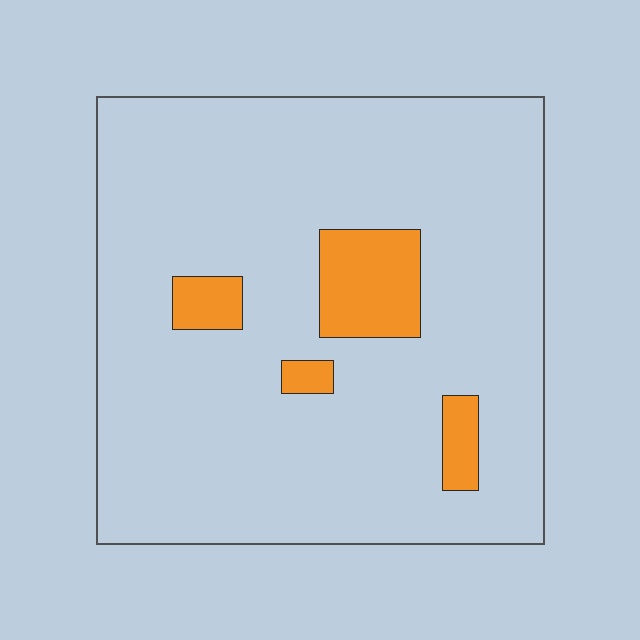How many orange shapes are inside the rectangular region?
4.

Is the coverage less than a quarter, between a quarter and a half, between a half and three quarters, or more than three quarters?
Less than a quarter.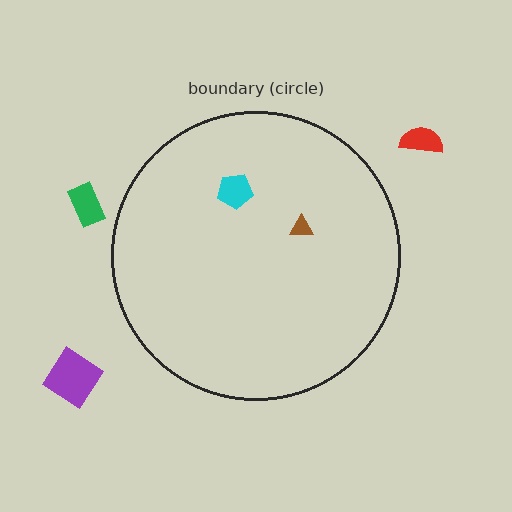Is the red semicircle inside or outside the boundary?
Outside.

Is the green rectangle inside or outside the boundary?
Outside.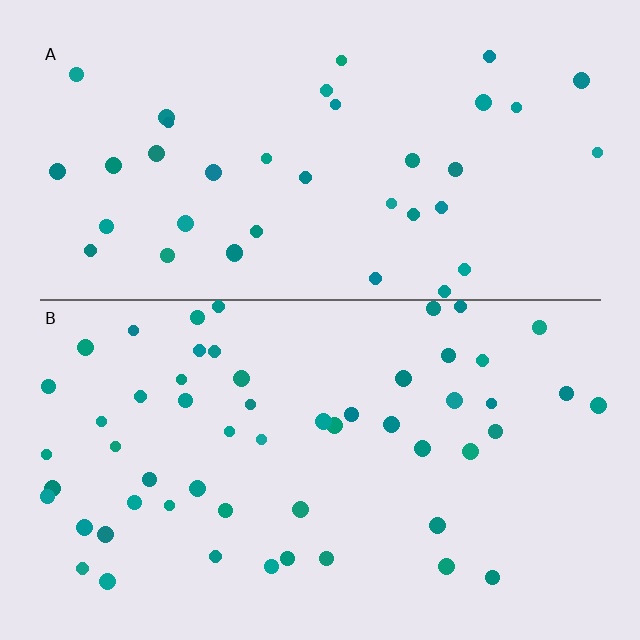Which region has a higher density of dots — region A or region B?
B (the bottom).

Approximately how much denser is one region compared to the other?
Approximately 1.4× — region B over region A.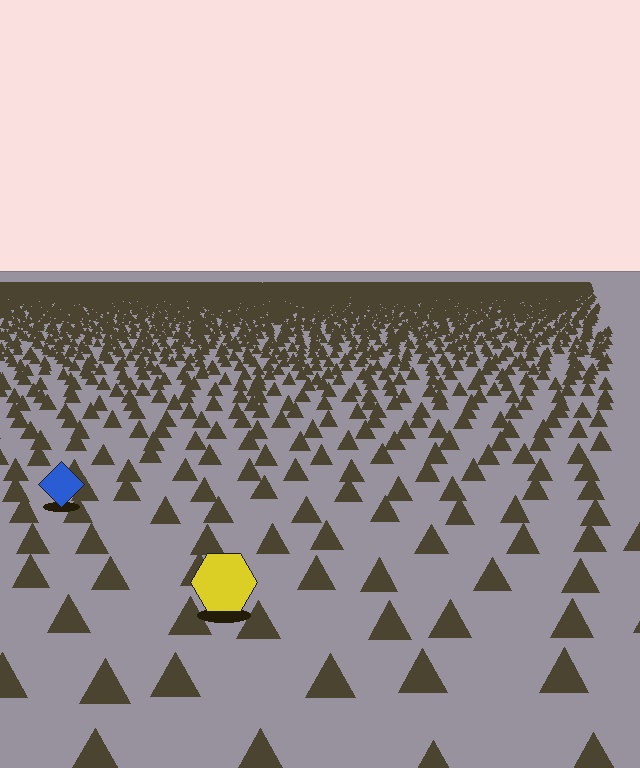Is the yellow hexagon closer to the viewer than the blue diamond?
Yes. The yellow hexagon is closer — you can tell from the texture gradient: the ground texture is coarser near it.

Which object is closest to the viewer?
The yellow hexagon is closest. The texture marks near it are larger and more spread out.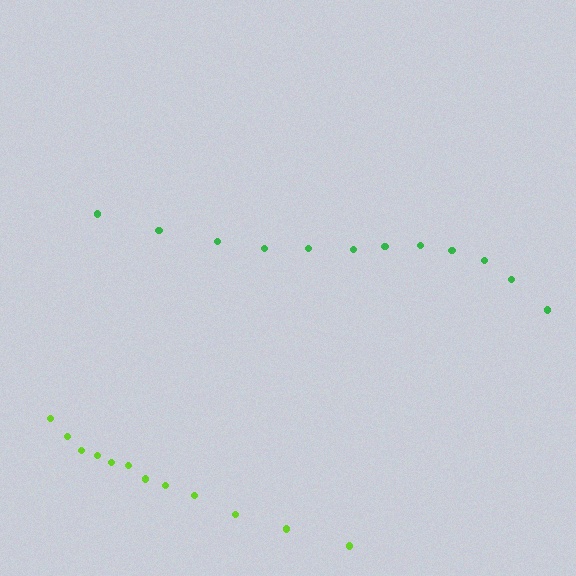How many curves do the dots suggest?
There are 2 distinct paths.